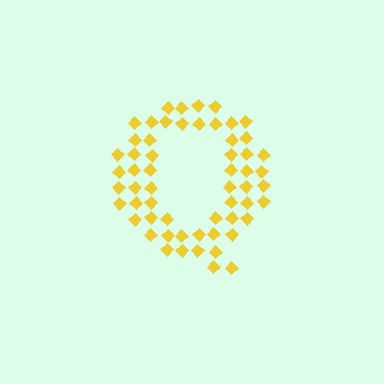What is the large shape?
The large shape is the letter Q.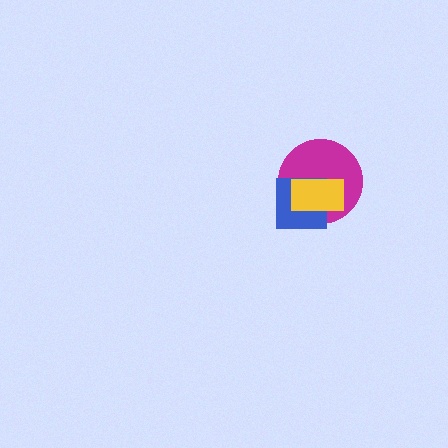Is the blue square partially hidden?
Yes, it is partially covered by another shape.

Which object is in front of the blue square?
The yellow rectangle is in front of the blue square.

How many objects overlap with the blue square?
2 objects overlap with the blue square.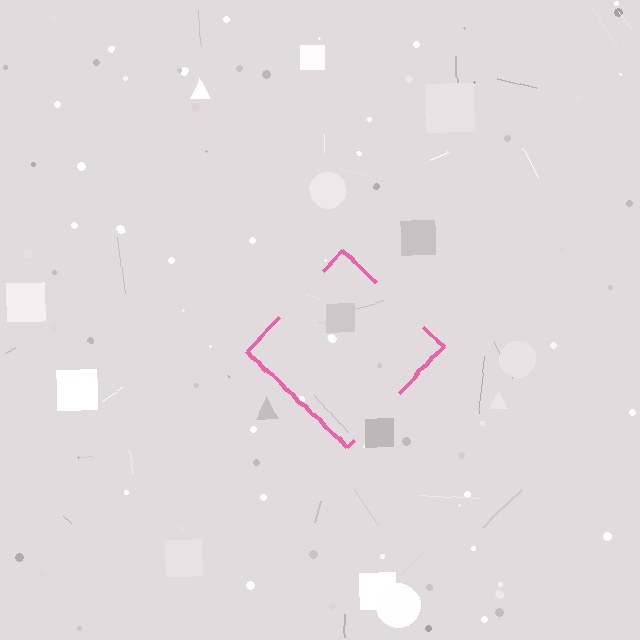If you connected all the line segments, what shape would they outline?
They would outline a diamond.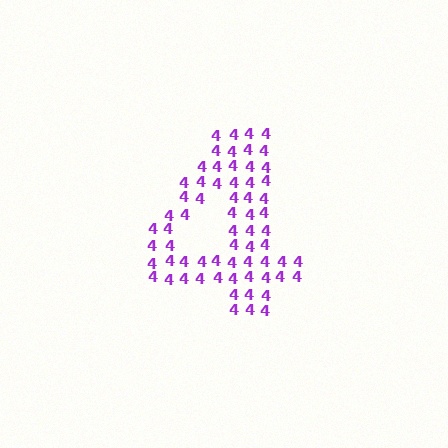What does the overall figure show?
The overall figure shows the digit 4.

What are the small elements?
The small elements are digit 4's.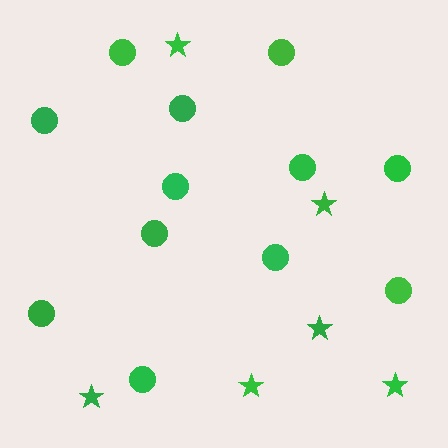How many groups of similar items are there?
There are 2 groups: one group of circles (12) and one group of stars (6).